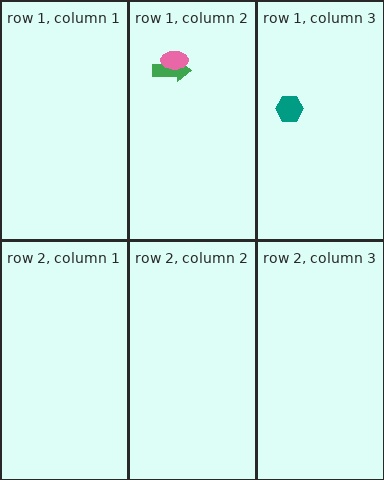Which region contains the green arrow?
The row 1, column 2 region.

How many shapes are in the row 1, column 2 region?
2.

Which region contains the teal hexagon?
The row 1, column 3 region.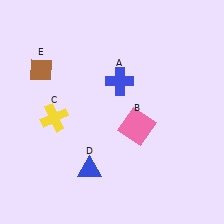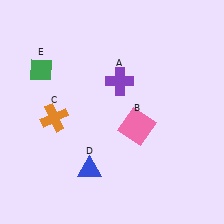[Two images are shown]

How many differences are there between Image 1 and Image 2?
There are 3 differences between the two images.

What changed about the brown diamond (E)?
In Image 1, E is brown. In Image 2, it changed to green.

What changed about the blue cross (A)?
In Image 1, A is blue. In Image 2, it changed to purple.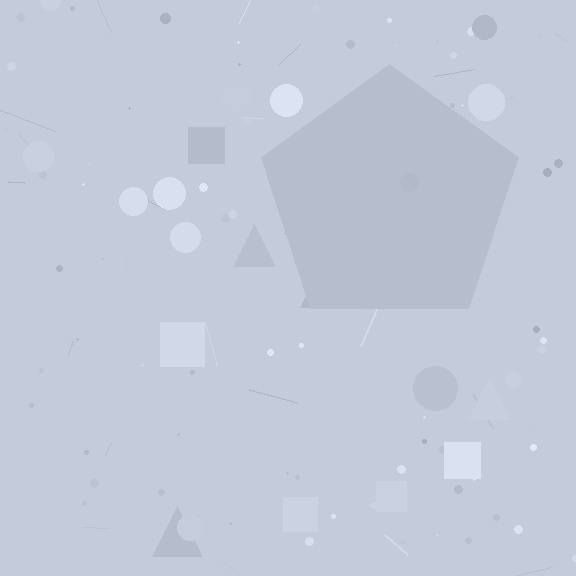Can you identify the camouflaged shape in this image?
The camouflaged shape is a pentagon.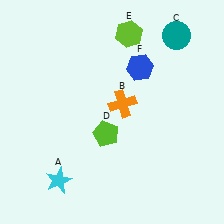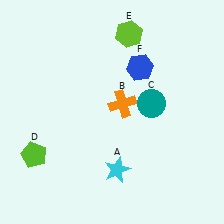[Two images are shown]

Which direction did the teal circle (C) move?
The teal circle (C) moved down.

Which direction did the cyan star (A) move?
The cyan star (A) moved right.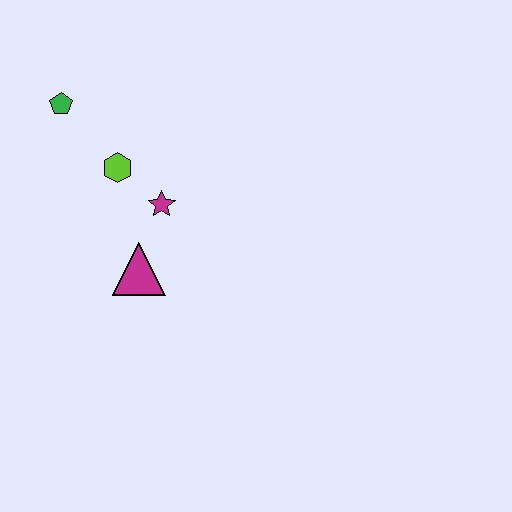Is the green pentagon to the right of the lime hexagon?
No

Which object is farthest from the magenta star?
The green pentagon is farthest from the magenta star.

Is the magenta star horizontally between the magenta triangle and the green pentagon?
No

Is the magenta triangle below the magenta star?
Yes